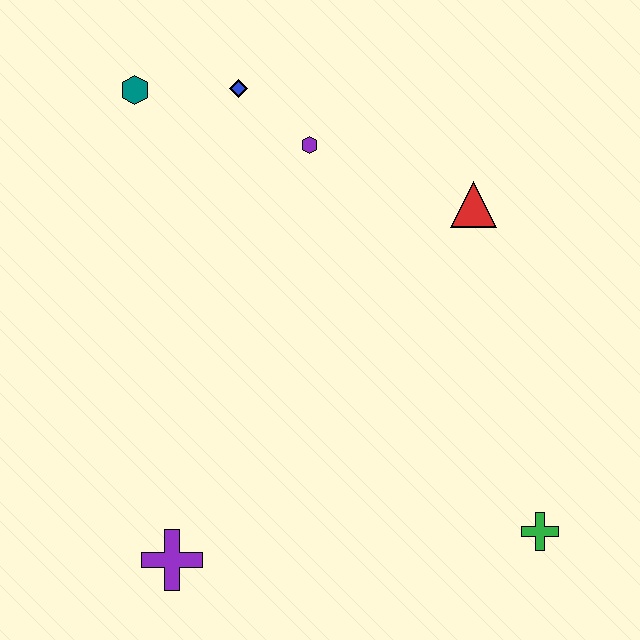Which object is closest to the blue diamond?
The purple hexagon is closest to the blue diamond.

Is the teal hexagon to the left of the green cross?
Yes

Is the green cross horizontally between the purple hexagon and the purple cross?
No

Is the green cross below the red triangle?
Yes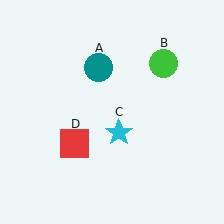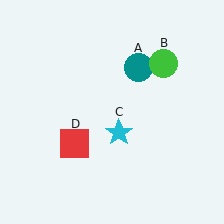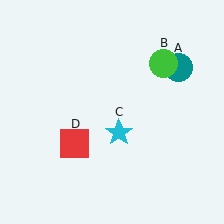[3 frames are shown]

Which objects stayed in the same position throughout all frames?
Green circle (object B) and cyan star (object C) and red square (object D) remained stationary.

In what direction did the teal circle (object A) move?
The teal circle (object A) moved right.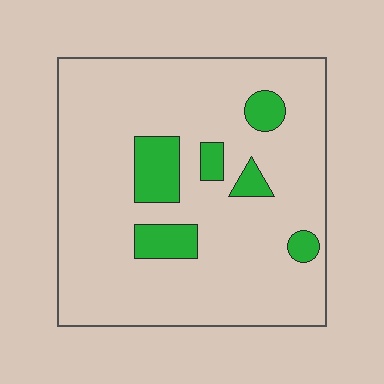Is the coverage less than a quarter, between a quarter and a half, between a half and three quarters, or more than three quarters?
Less than a quarter.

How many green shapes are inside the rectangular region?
6.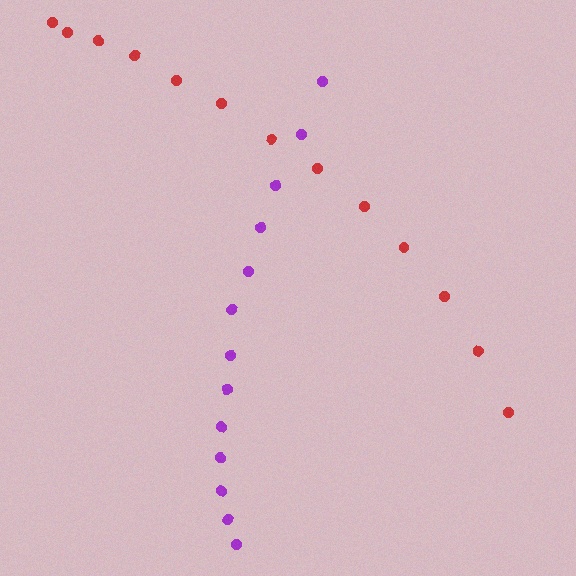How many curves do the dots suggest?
There are 2 distinct paths.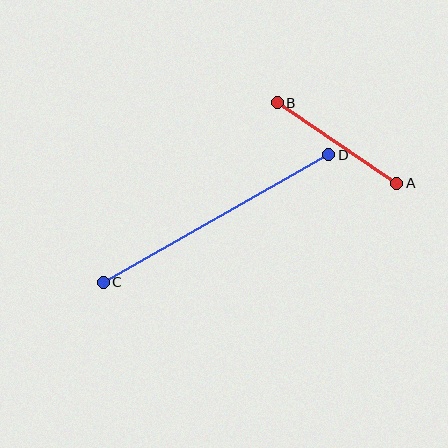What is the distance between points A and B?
The distance is approximately 144 pixels.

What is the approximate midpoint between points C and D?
The midpoint is at approximately (216, 218) pixels.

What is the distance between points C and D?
The distance is approximately 259 pixels.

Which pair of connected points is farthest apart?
Points C and D are farthest apart.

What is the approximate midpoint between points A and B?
The midpoint is at approximately (337, 143) pixels.